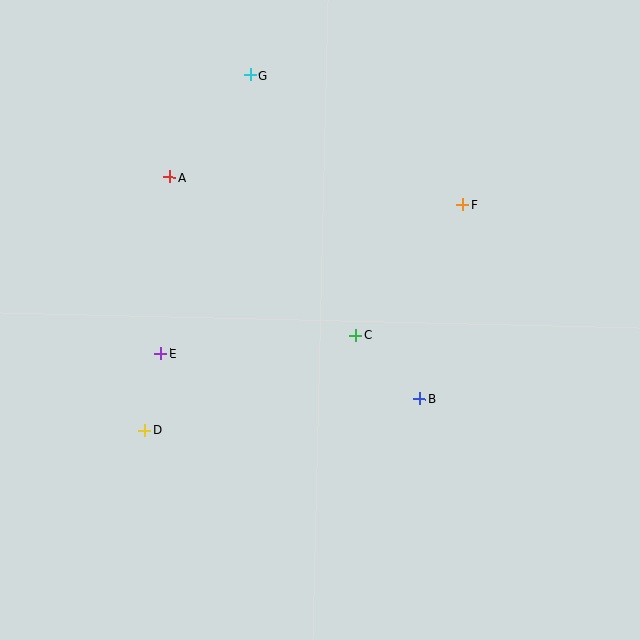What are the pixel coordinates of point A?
Point A is at (170, 177).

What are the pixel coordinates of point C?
Point C is at (355, 335).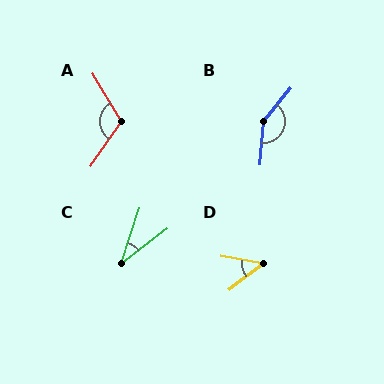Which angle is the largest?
B, at approximately 146 degrees.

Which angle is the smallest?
C, at approximately 34 degrees.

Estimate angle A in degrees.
Approximately 115 degrees.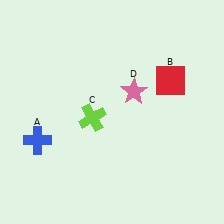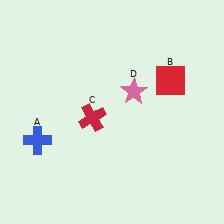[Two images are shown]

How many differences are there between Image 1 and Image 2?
There is 1 difference between the two images.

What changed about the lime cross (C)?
In Image 1, C is lime. In Image 2, it changed to red.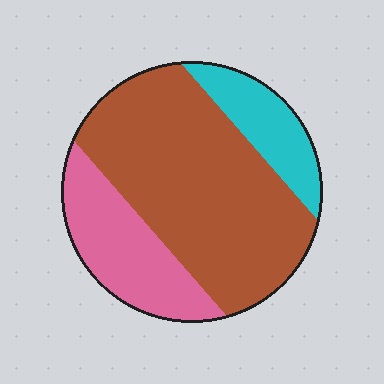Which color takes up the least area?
Cyan, at roughly 15%.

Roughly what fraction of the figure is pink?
Pink covers about 25% of the figure.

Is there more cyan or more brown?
Brown.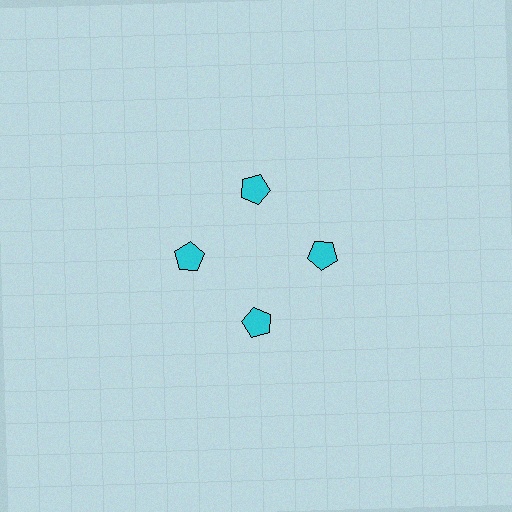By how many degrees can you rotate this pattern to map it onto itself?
The pattern maps onto itself every 90 degrees of rotation.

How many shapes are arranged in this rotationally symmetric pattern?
There are 4 shapes, arranged in 4 groups of 1.